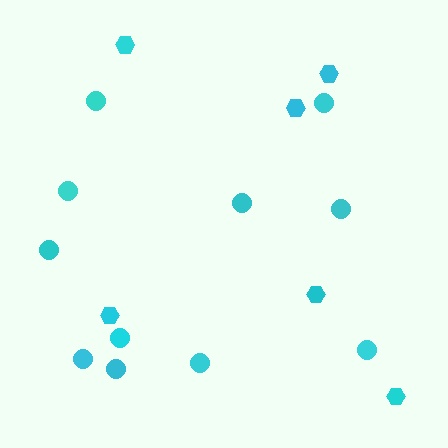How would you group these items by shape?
There are 2 groups: one group of circles (11) and one group of hexagons (6).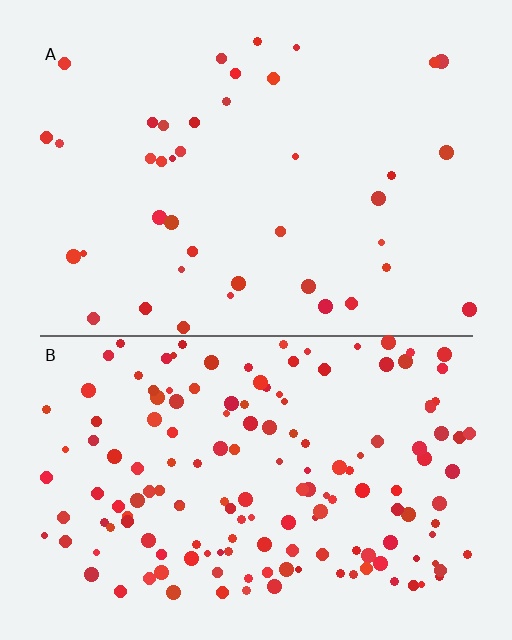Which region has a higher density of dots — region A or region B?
B (the bottom).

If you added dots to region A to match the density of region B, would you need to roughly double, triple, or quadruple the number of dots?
Approximately quadruple.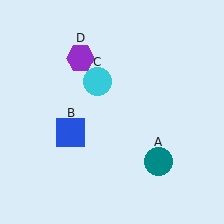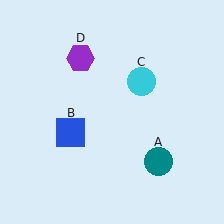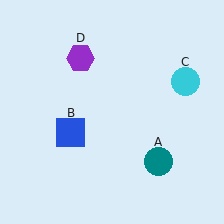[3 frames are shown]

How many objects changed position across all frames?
1 object changed position: cyan circle (object C).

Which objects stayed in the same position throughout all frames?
Teal circle (object A) and blue square (object B) and purple hexagon (object D) remained stationary.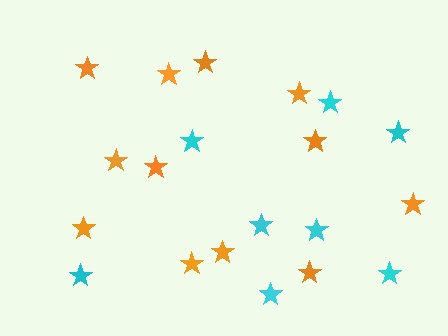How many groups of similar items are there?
There are 2 groups: one group of cyan stars (8) and one group of orange stars (12).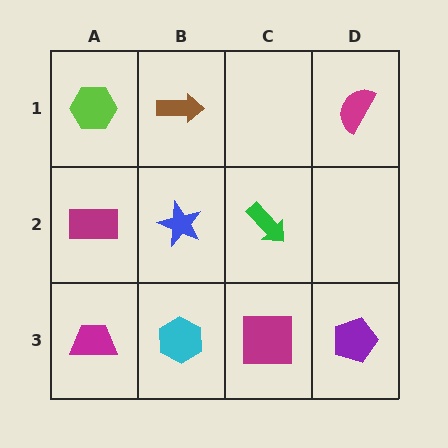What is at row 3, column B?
A cyan hexagon.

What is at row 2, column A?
A magenta rectangle.